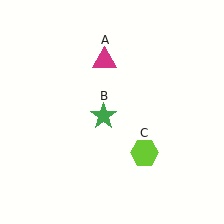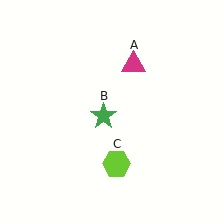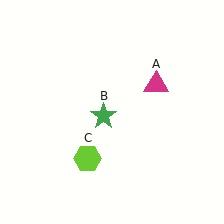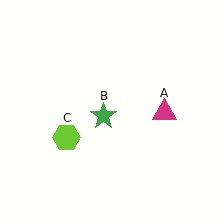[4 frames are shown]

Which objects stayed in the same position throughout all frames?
Green star (object B) remained stationary.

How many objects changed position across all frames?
2 objects changed position: magenta triangle (object A), lime hexagon (object C).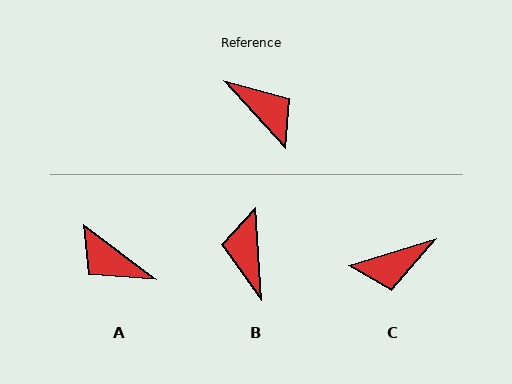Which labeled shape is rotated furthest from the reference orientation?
A, about 169 degrees away.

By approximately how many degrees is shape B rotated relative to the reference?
Approximately 141 degrees counter-clockwise.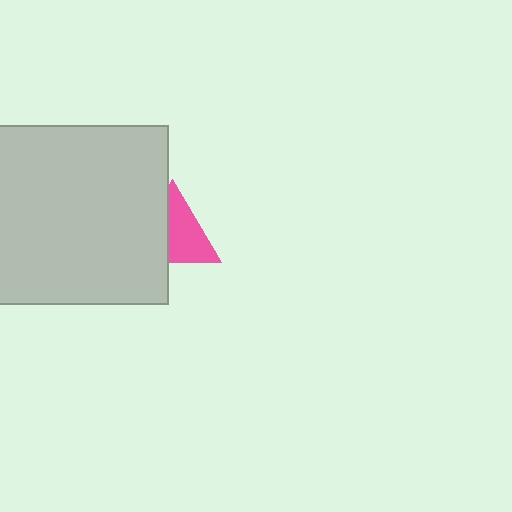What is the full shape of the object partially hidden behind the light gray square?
The partially hidden object is a pink triangle.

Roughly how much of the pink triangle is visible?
About half of it is visible (roughly 56%).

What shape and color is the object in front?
The object in front is a light gray square.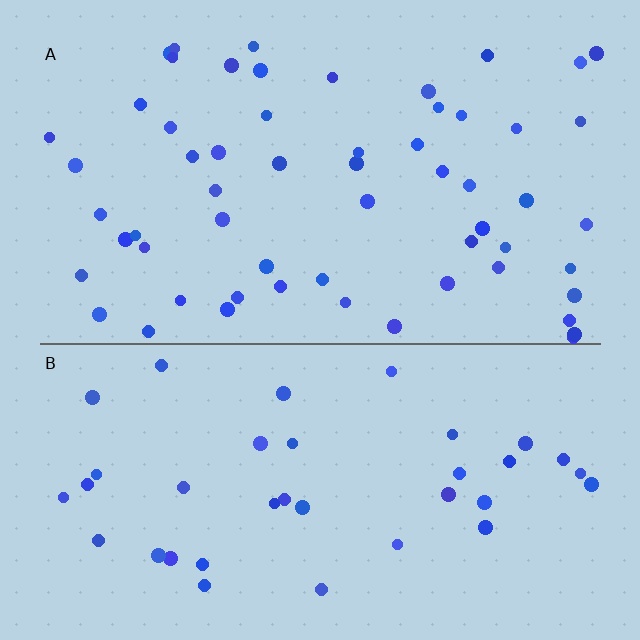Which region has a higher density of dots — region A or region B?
A (the top).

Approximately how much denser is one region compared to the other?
Approximately 1.6× — region A over region B.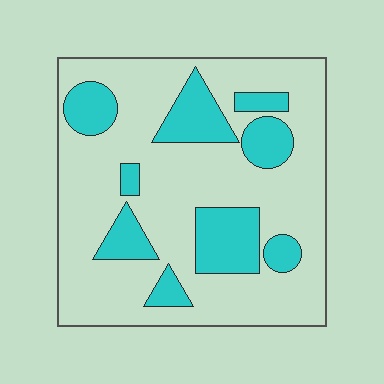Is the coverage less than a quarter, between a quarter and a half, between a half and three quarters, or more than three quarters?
Between a quarter and a half.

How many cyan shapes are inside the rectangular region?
9.